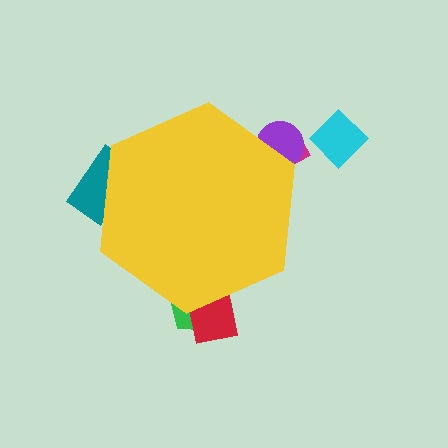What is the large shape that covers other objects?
A yellow hexagon.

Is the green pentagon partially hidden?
Yes, the green pentagon is partially hidden behind the yellow hexagon.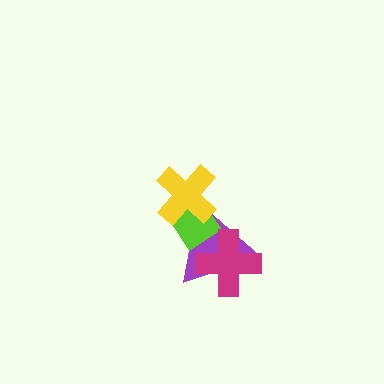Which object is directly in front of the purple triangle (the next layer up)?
The lime diamond is directly in front of the purple triangle.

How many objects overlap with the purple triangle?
3 objects overlap with the purple triangle.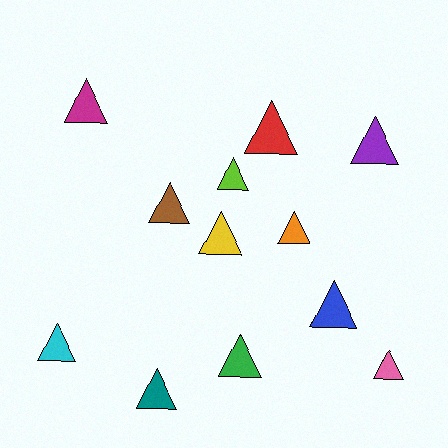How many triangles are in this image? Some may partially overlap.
There are 12 triangles.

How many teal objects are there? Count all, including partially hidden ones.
There is 1 teal object.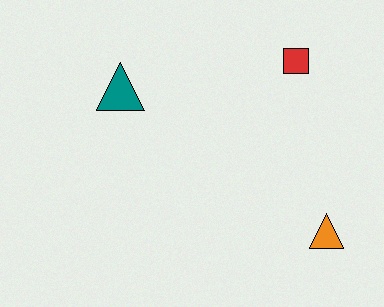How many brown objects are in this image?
There are no brown objects.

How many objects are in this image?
There are 3 objects.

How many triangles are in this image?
There are 2 triangles.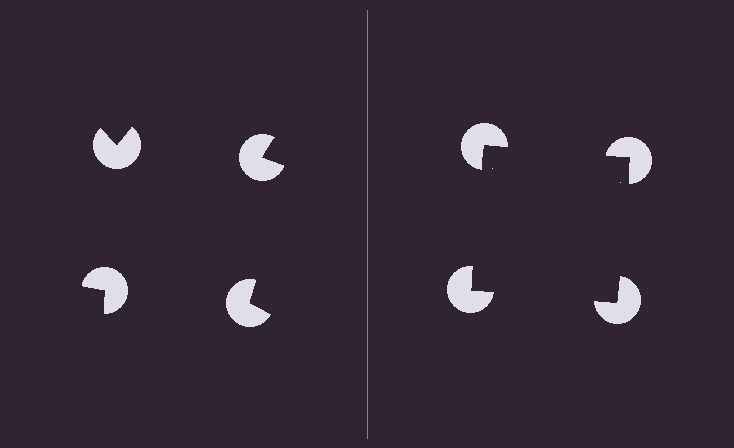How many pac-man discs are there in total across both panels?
8 — 4 on each side.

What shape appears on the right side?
An illusory square.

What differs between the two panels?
The pac-man discs are positioned identically on both sides; only the wedge orientations differ. On the right they align to a square; on the left they are misaligned.